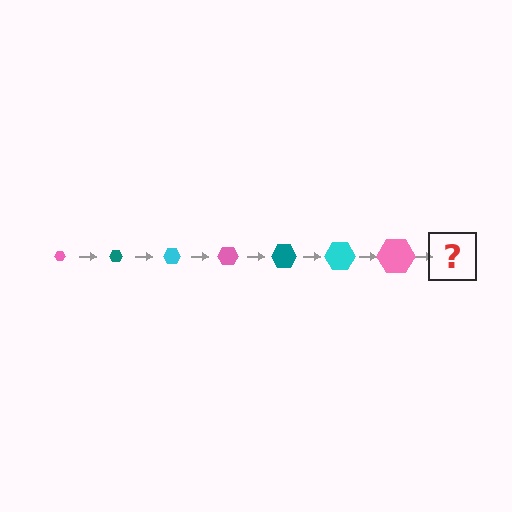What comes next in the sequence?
The next element should be a teal hexagon, larger than the previous one.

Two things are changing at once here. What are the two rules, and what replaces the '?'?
The two rules are that the hexagon grows larger each step and the color cycles through pink, teal, and cyan. The '?' should be a teal hexagon, larger than the previous one.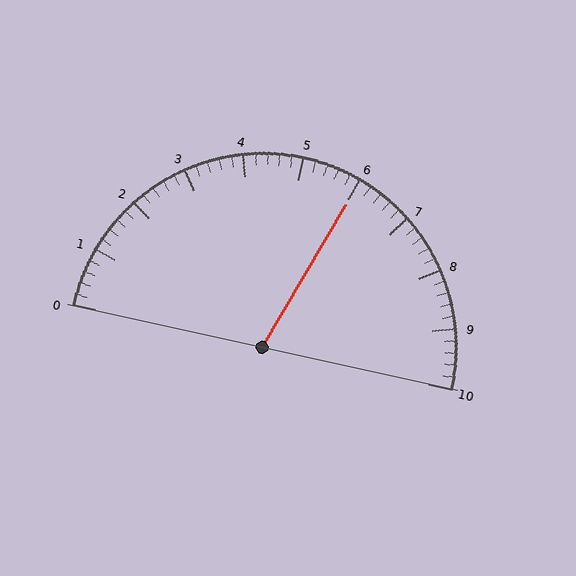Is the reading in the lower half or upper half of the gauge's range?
The reading is in the upper half of the range (0 to 10).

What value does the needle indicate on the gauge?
The needle indicates approximately 6.0.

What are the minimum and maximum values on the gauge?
The gauge ranges from 0 to 10.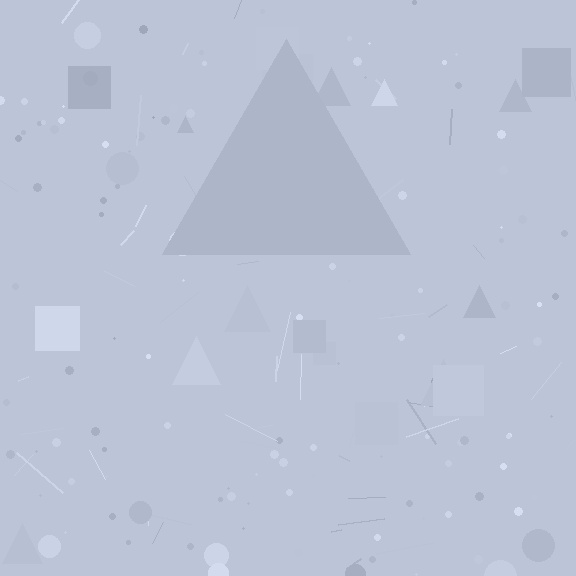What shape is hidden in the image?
A triangle is hidden in the image.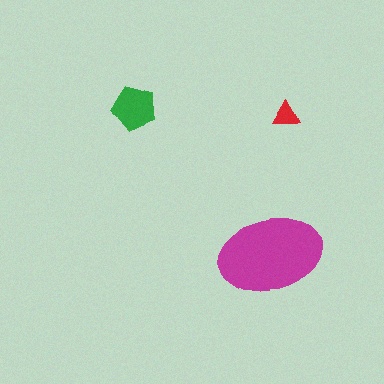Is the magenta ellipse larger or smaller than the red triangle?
Larger.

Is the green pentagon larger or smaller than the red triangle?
Larger.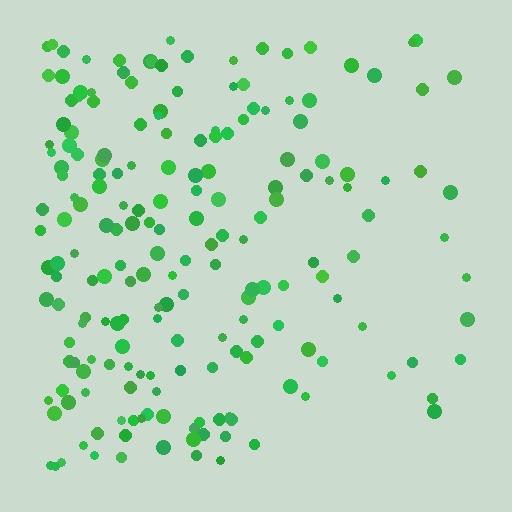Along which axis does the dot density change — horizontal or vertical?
Horizontal.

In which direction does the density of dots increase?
From right to left, with the left side densest.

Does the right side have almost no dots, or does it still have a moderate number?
Still a moderate number, just noticeably fewer than the left.